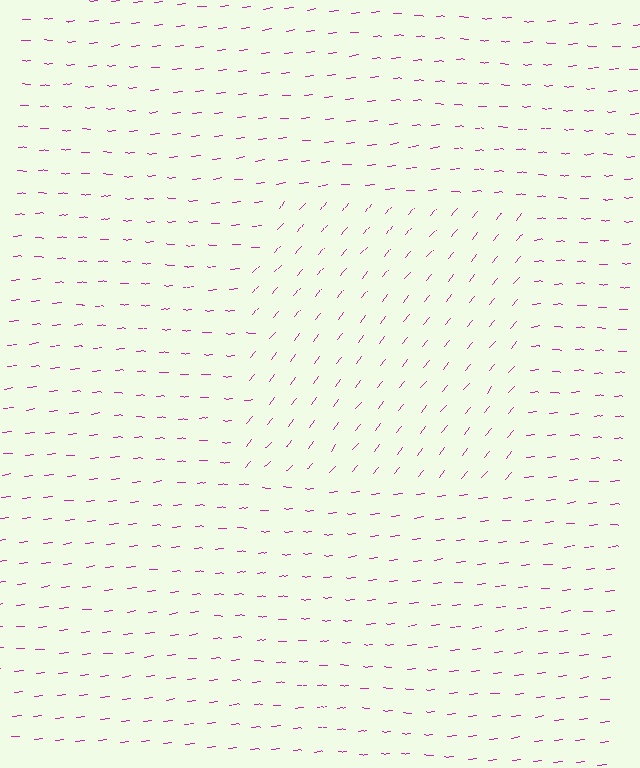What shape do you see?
I see a rectangle.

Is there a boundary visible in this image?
Yes, there is a texture boundary formed by a change in line orientation.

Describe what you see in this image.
The image is filled with small magenta line segments. A rectangle region in the image has lines oriented differently from the surrounding lines, creating a visible texture boundary.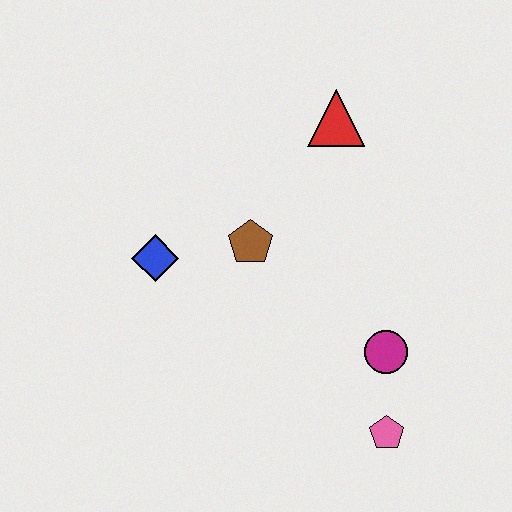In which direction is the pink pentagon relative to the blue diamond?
The pink pentagon is to the right of the blue diamond.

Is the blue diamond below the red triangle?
Yes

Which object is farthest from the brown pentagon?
The pink pentagon is farthest from the brown pentagon.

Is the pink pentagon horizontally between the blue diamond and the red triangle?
No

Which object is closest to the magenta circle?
The pink pentagon is closest to the magenta circle.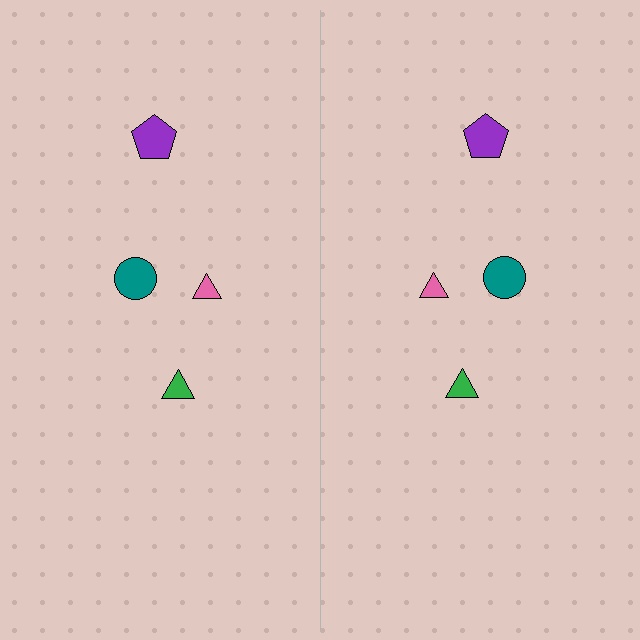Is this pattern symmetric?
Yes, this pattern has bilateral (reflection) symmetry.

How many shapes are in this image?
There are 8 shapes in this image.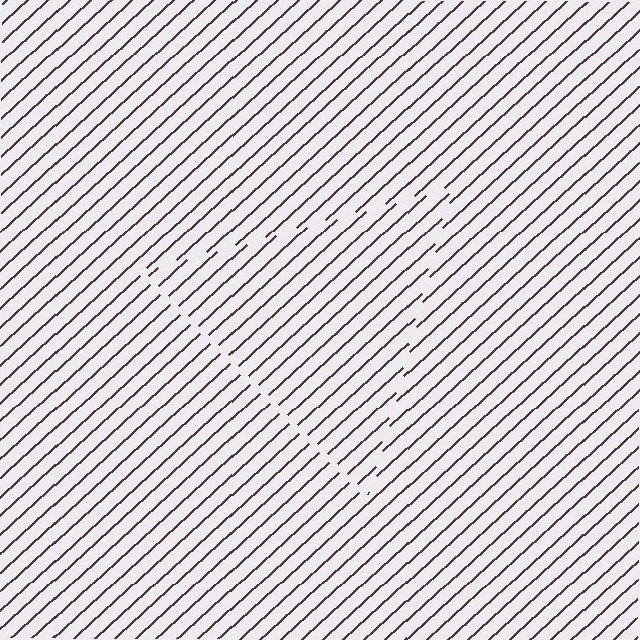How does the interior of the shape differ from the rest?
The interior of the shape contains the same grating, shifted by half a period — the contour is defined by the phase discontinuity where line-ends from the inner and outer gratings abut.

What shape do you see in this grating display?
An illusory triangle. The interior of the shape contains the same grating, shifted by half a period — the contour is defined by the phase discontinuity where line-ends from the inner and outer gratings abut.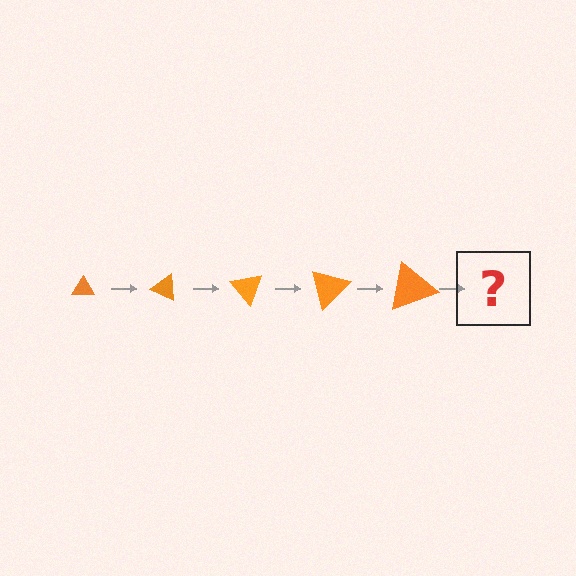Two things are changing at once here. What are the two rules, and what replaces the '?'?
The two rules are that the triangle grows larger each step and it rotates 25 degrees each step. The '?' should be a triangle, larger than the previous one and rotated 125 degrees from the start.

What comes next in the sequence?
The next element should be a triangle, larger than the previous one and rotated 125 degrees from the start.